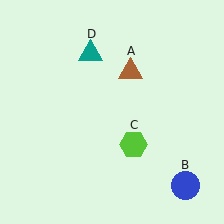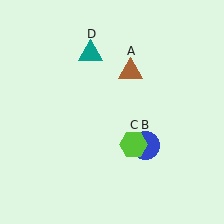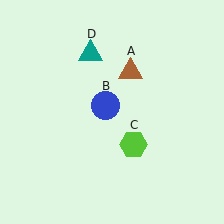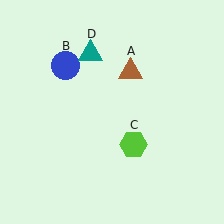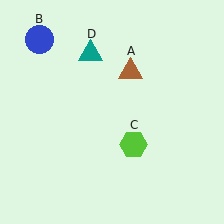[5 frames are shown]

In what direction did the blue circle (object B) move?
The blue circle (object B) moved up and to the left.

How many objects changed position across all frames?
1 object changed position: blue circle (object B).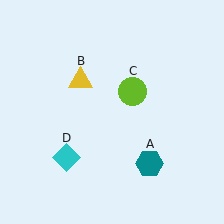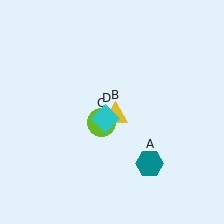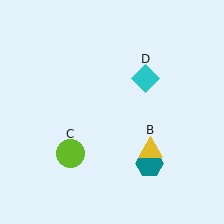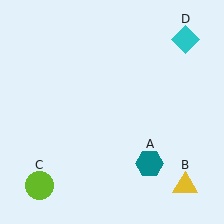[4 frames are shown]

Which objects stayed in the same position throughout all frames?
Teal hexagon (object A) remained stationary.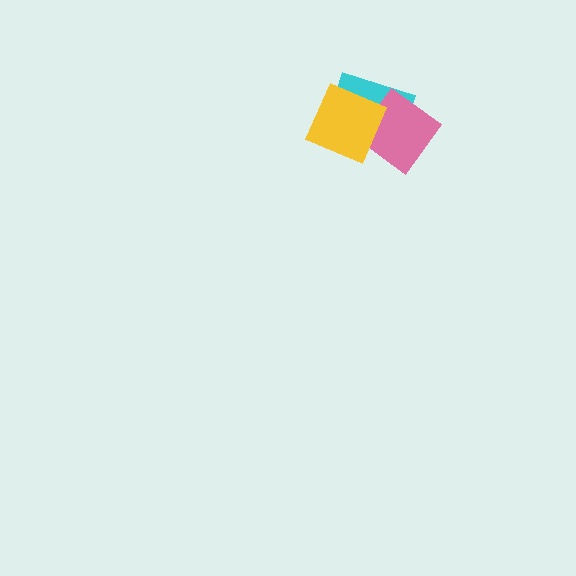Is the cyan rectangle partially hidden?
Yes, it is partially covered by another shape.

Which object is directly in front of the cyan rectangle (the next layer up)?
The pink diamond is directly in front of the cyan rectangle.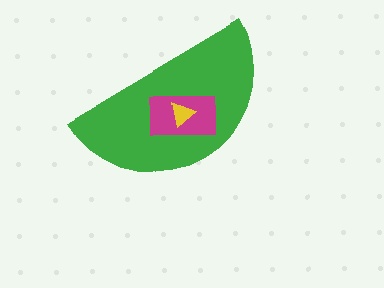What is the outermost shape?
The green semicircle.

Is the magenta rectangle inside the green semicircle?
Yes.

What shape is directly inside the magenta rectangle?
The yellow triangle.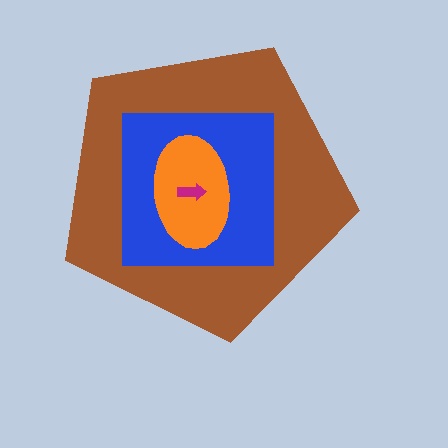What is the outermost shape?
The brown pentagon.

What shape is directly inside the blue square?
The orange ellipse.